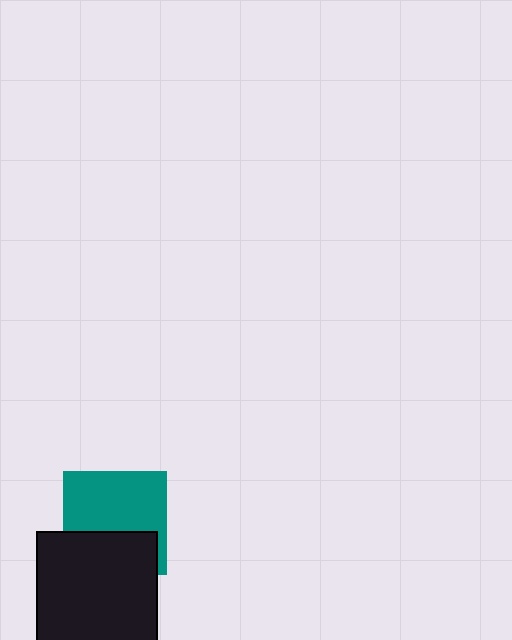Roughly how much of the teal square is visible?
About half of it is visible (roughly 62%).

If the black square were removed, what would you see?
You would see the complete teal square.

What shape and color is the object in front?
The object in front is a black square.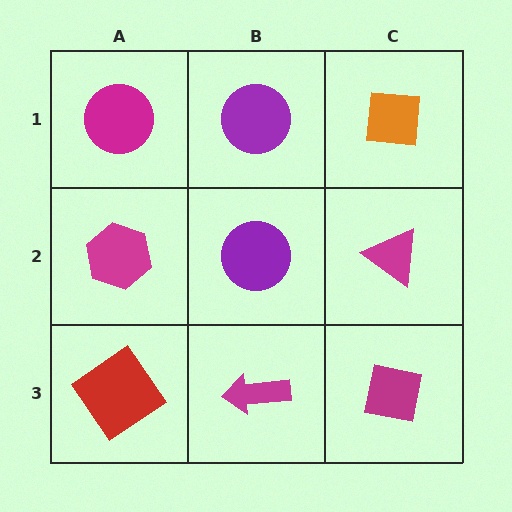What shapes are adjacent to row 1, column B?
A purple circle (row 2, column B), a magenta circle (row 1, column A), an orange square (row 1, column C).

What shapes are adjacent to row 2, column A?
A magenta circle (row 1, column A), a red diamond (row 3, column A), a purple circle (row 2, column B).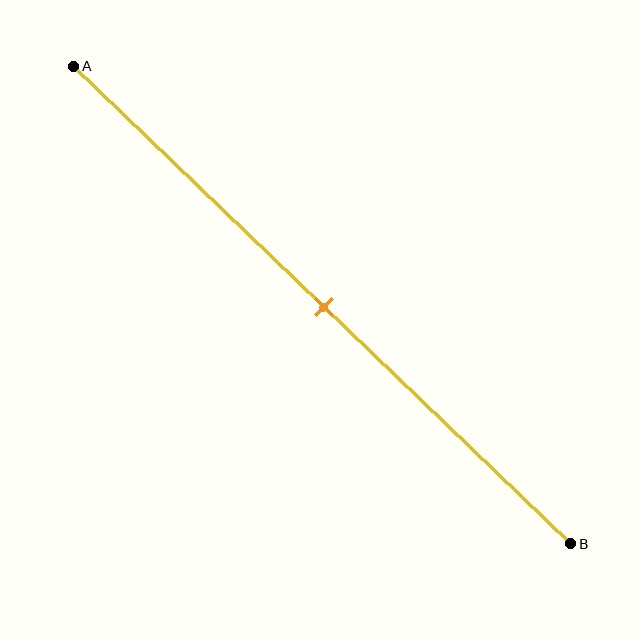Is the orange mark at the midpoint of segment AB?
Yes, the mark is approximately at the midpoint.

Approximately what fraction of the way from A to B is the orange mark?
The orange mark is approximately 50% of the way from A to B.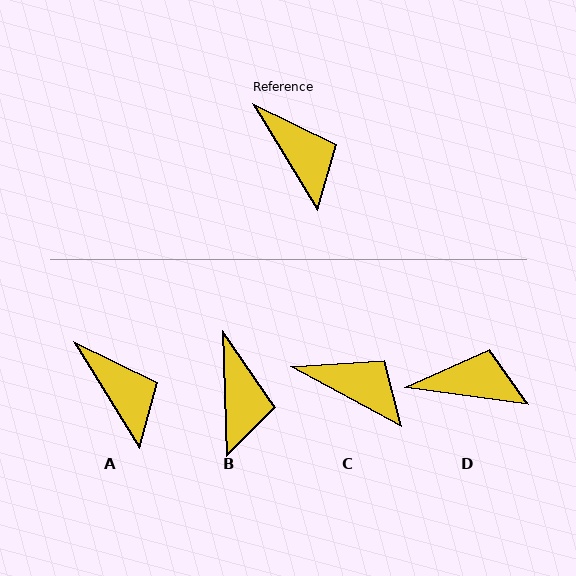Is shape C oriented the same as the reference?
No, it is off by about 30 degrees.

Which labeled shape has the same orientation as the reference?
A.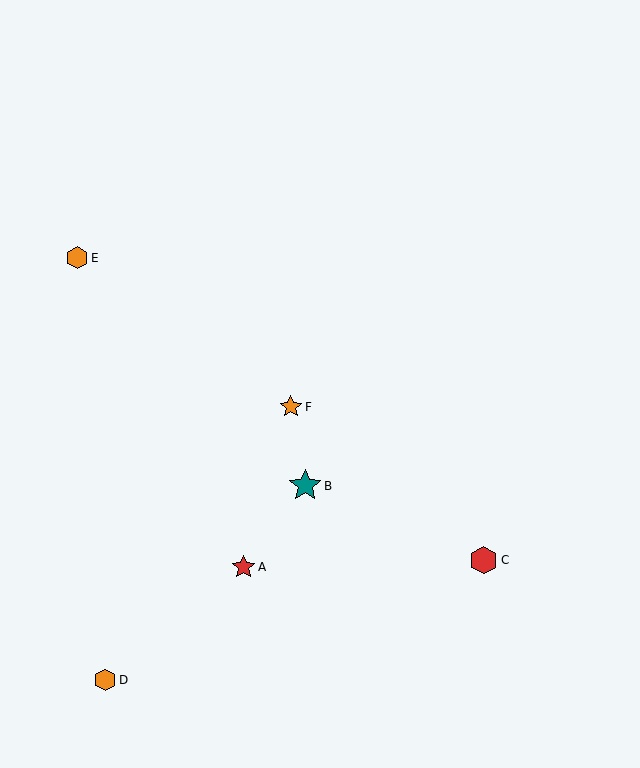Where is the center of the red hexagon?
The center of the red hexagon is at (484, 560).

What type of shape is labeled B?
Shape B is a teal star.